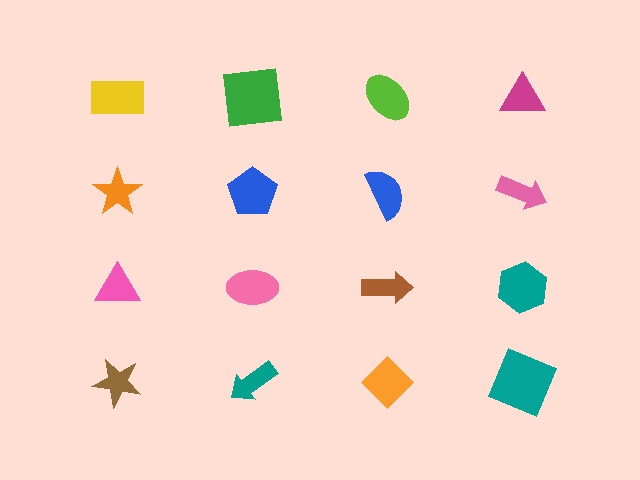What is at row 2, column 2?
A blue pentagon.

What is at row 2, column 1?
An orange star.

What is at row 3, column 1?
A pink triangle.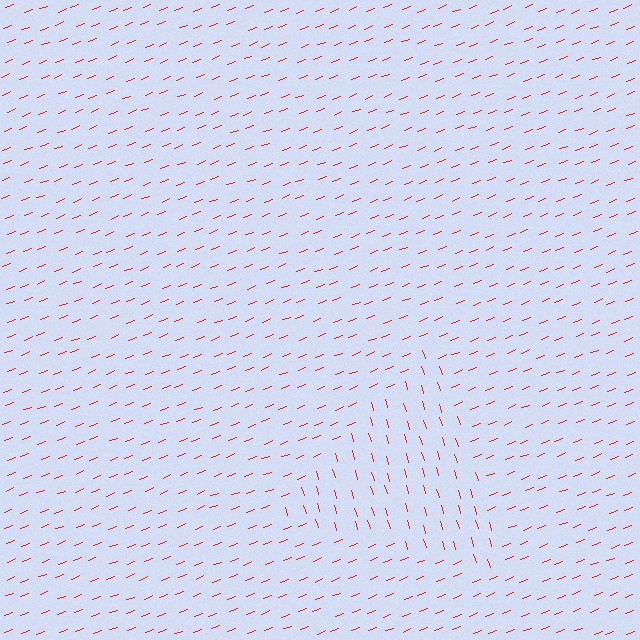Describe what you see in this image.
The image is filled with small red line segments. A triangle region in the image has lines oriented differently from the surrounding lines, creating a visible texture boundary.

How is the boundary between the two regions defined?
The boundary is defined purely by a change in line orientation (approximately 86 degrees difference). All lines are the same color and thickness.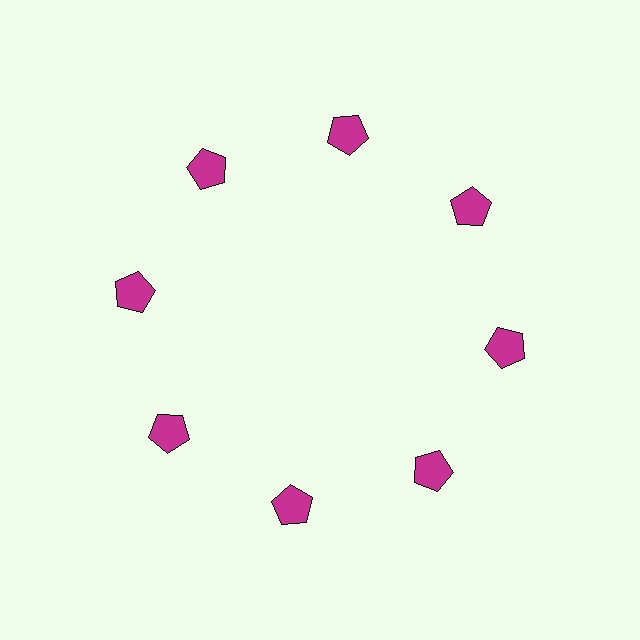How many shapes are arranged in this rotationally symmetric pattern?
There are 8 shapes, arranged in 8 groups of 1.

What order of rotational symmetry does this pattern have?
This pattern has 8-fold rotational symmetry.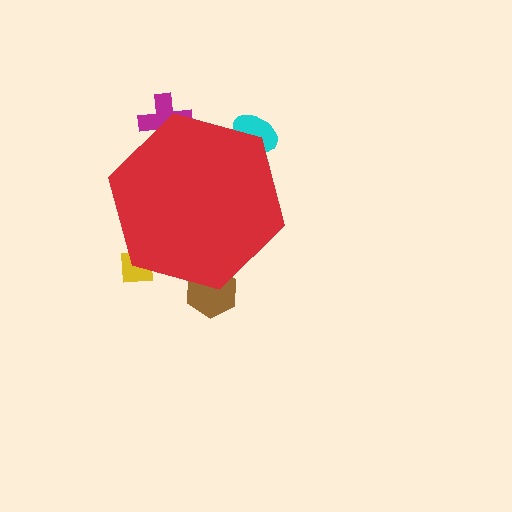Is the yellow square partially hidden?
Yes, the yellow square is partially hidden behind the red hexagon.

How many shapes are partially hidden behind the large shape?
4 shapes are partially hidden.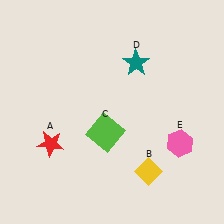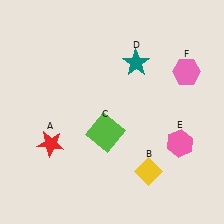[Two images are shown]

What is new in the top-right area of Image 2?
A pink hexagon (F) was added in the top-right area of Image 2.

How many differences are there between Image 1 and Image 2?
There is 1 difference between the two images.